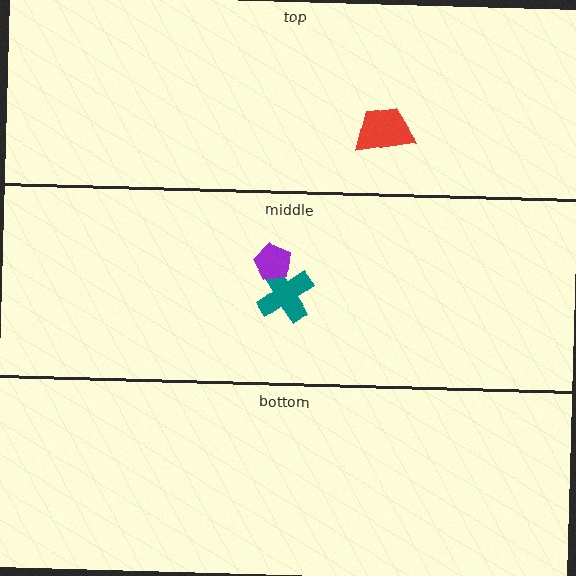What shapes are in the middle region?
The teal cross, the purple pentagon.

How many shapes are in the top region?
1.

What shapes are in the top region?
The red trapezoid.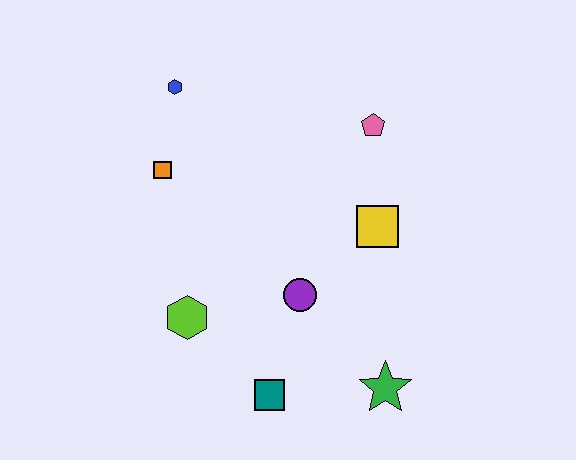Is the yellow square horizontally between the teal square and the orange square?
No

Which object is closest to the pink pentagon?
The yellow square is closest to the pink pentagon.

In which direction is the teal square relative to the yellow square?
The teal square is below the yellow square.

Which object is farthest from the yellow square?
The blue hexagon is farthest from the yellow square.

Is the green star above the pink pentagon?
No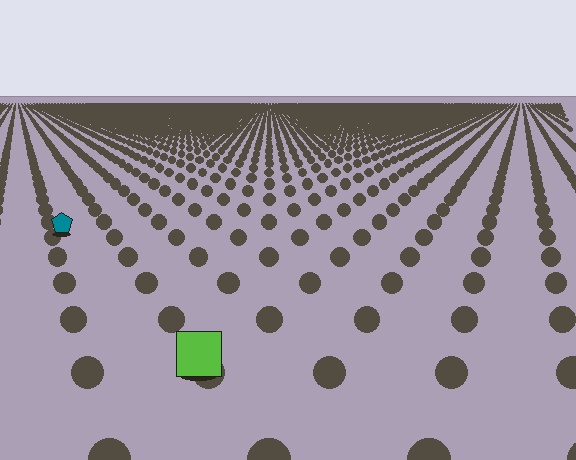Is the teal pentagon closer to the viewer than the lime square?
No. The lime square is closer — you can tell from the texture gradient: the ground texture is coarser near it.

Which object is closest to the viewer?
The lime square is closest. The texture marks near it are larger and more spread out.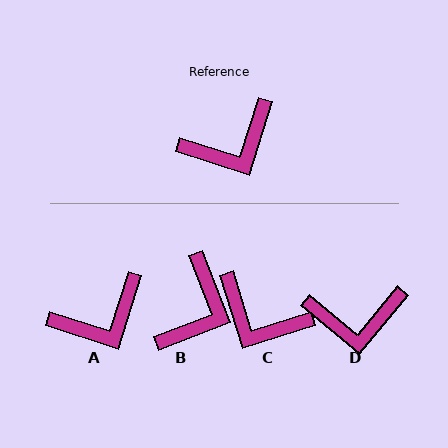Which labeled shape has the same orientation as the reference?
A.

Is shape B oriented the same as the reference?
No, it is off by about 39 degrees.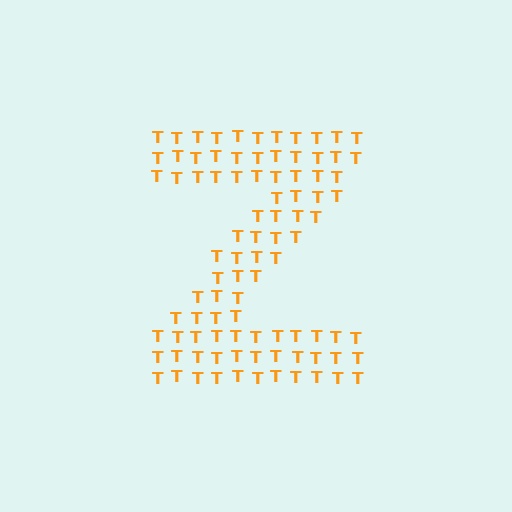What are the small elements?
The small elements are letter T's.